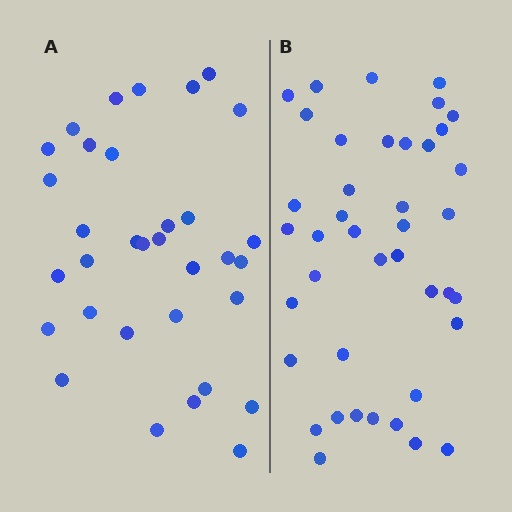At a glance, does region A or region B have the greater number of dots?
Region B (the right region) has more dots.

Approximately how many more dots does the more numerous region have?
Region B has roughly 8 or so more dots than region A.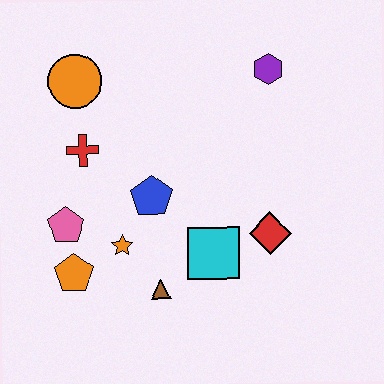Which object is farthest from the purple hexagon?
The orange pentagon is farthest from the purple hexagon.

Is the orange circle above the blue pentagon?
Yes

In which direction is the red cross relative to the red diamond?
The red cross is to the left of the red diamond.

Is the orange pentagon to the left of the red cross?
Yes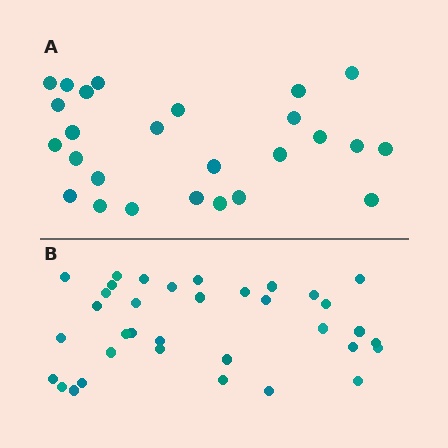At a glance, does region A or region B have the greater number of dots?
Region B (the bottom region) has more dots.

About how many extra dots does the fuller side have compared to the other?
Region B has roughly 8 or so more dots than region A.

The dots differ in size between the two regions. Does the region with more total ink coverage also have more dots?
No. Region A has more total ink coverage because its dots are larger, but region B actually contains more individual dots. Total area can be misleading — the number of items is what matters here.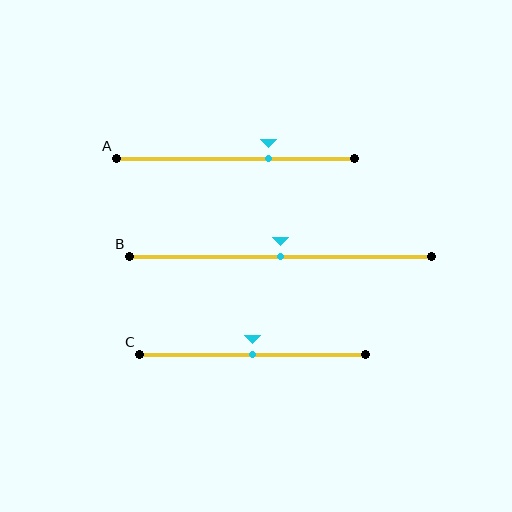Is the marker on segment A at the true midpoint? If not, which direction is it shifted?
No, the marker on segment A is shifted to the right by about 14% of the segment length.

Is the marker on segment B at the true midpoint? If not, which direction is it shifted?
Yes, the marker on segment B is at the true midpoint.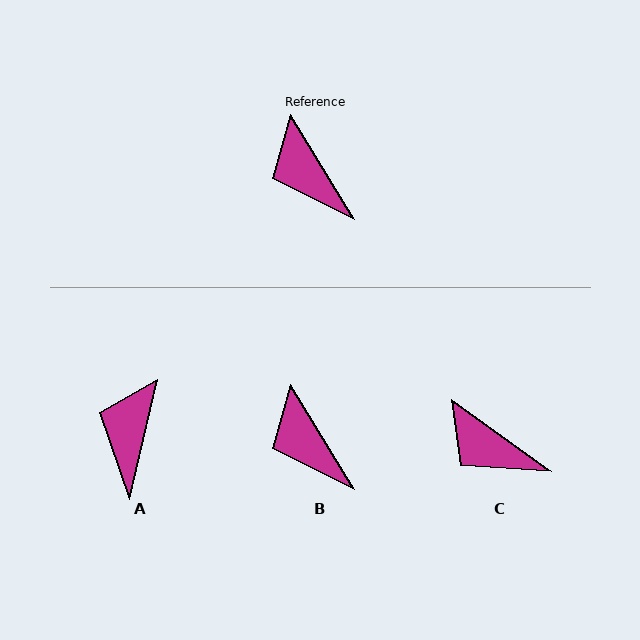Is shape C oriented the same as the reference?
No, it is off by about 23 degrees.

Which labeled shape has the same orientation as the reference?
B.